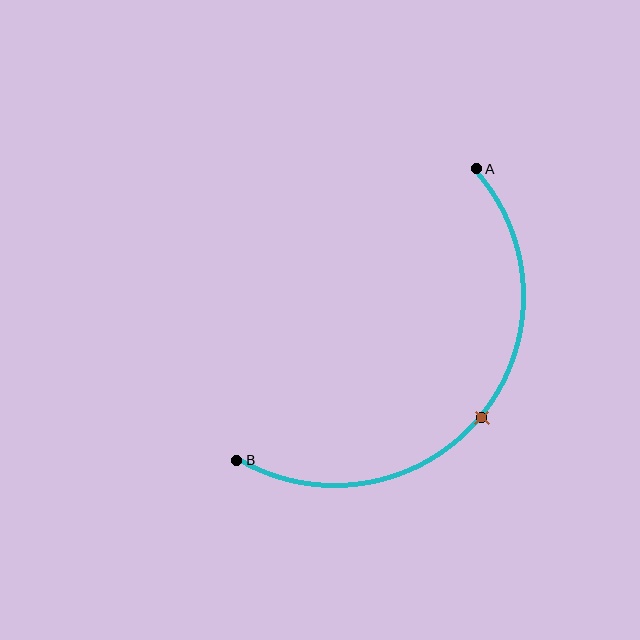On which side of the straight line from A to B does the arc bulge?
The arc bulges below and to the right of the straight line connecting A and B.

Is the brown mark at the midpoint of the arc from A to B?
Yes. The brown mark lies on the arc at equal arc-length from both A and B — it is the arc midpoint.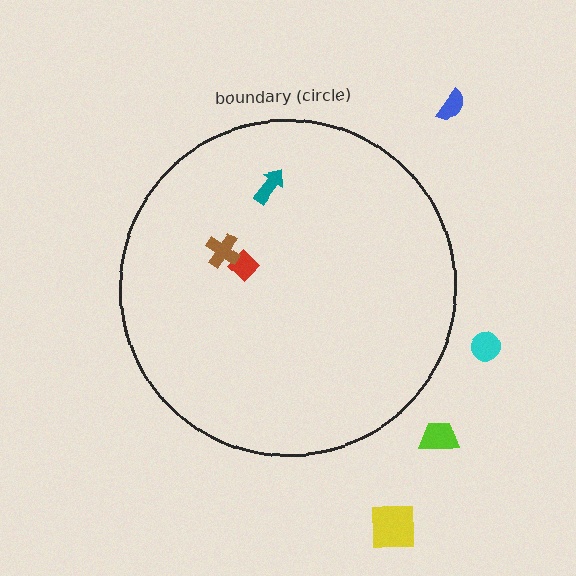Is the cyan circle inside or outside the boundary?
Outside.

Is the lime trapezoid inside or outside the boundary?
Outside.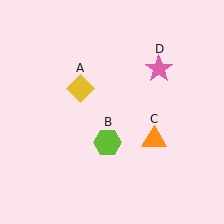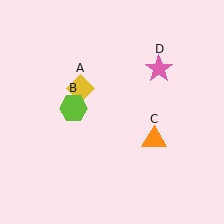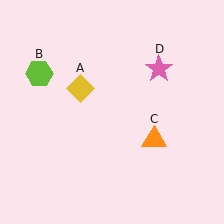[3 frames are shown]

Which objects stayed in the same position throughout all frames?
Yellow diamond (object A) and orange triangle (object C) and pink star (object D) remained stationary.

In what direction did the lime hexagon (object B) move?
The lime hexagon (object B) moved up and to the left.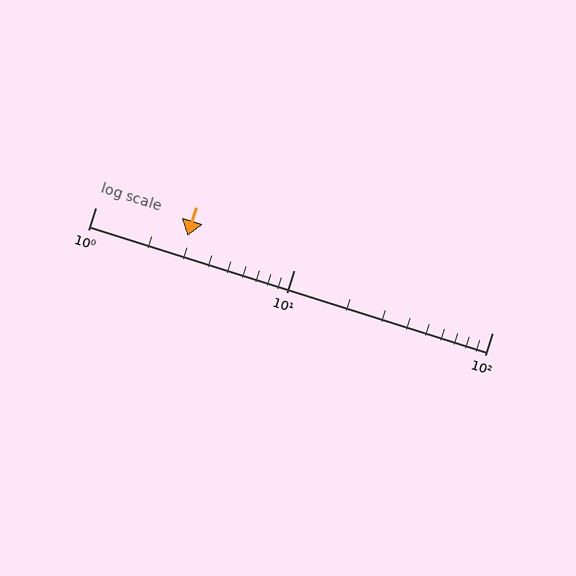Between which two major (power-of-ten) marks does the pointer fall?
The pointer is between 1 and 10.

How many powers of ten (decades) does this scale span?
The scale spans 2 decades, from 1 to 100.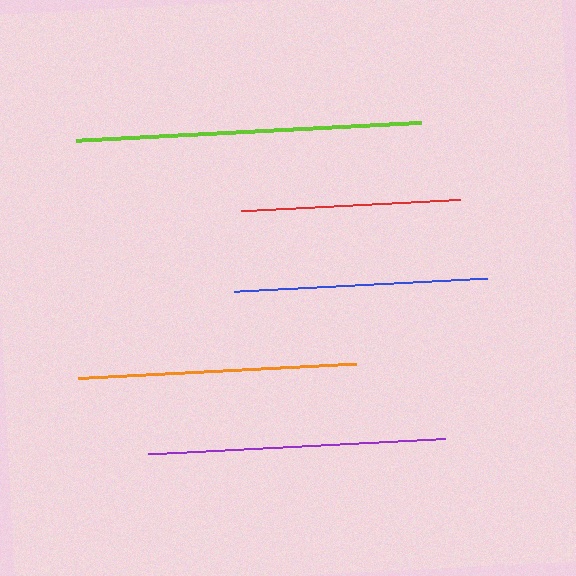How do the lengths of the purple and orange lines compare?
The purple and orange lines are approximately the same length.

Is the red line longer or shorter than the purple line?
The purple line is longer than the red line.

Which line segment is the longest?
The lime line is the longest at approximately 345 pixels.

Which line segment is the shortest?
The red line is the shortest at approximately 219 pixels.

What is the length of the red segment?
The red segment is approximately 219 pixels long.